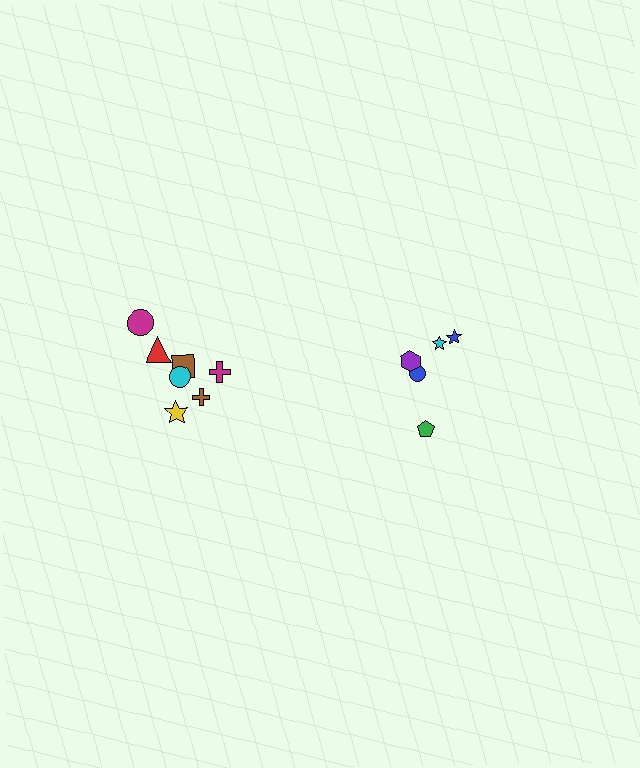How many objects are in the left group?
There are 7 objects.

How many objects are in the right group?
There are 5 objects.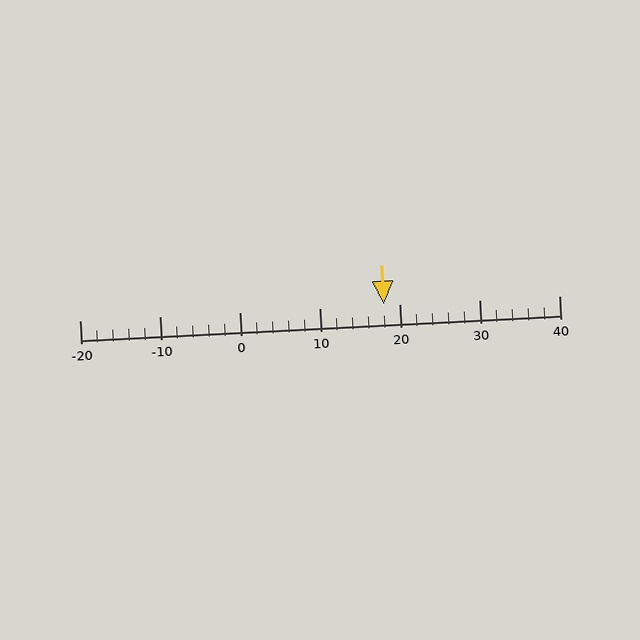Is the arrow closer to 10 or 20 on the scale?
The arrow is closer to 20.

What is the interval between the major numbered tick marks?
The major tick marks are spaced 10 units apart.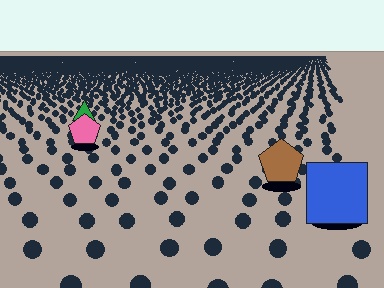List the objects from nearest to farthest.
From nearest to farthest: the blue square, the brown pentagon, the pink pentagon, the green triangle.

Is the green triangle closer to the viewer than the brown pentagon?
No. The brown pentagon is closer — you can tell from the texture gradient: the ground texture is coarser near it.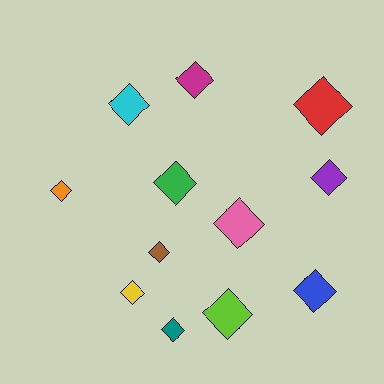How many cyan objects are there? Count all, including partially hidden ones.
There is 1 cyan object.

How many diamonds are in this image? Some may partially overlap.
There are 12 diamonds.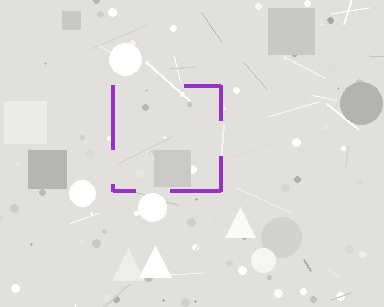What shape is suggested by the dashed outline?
The dashed outline suggests a square.